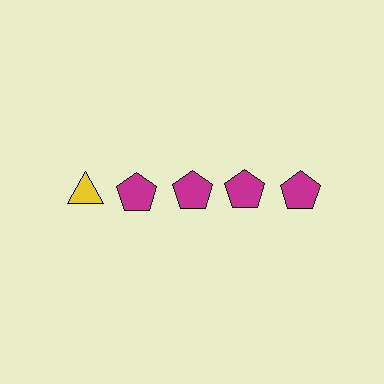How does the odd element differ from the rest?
It differs in both color (yellow instead of magenta) and shape (triangle instead of pentagon).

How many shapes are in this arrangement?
There are 5 shapes arranged in a grid pattern.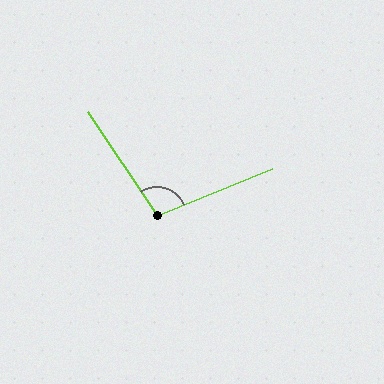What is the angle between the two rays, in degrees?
Approximately 102 degrees.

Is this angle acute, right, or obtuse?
It is obtuse.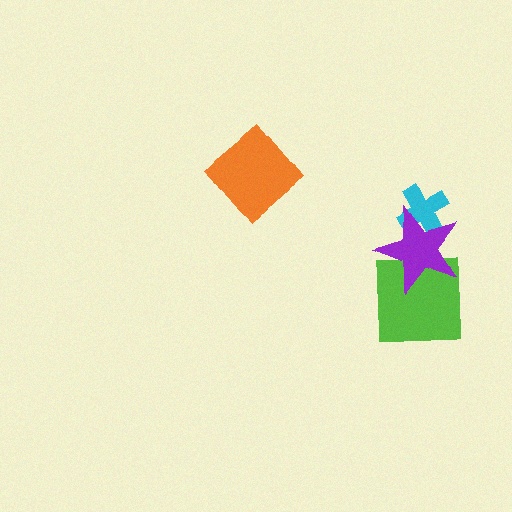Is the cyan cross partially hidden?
Yes, it is partially covered by another shape.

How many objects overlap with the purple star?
2 objects overlap with the purple star.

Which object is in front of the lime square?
The purple star is in front of the lime square.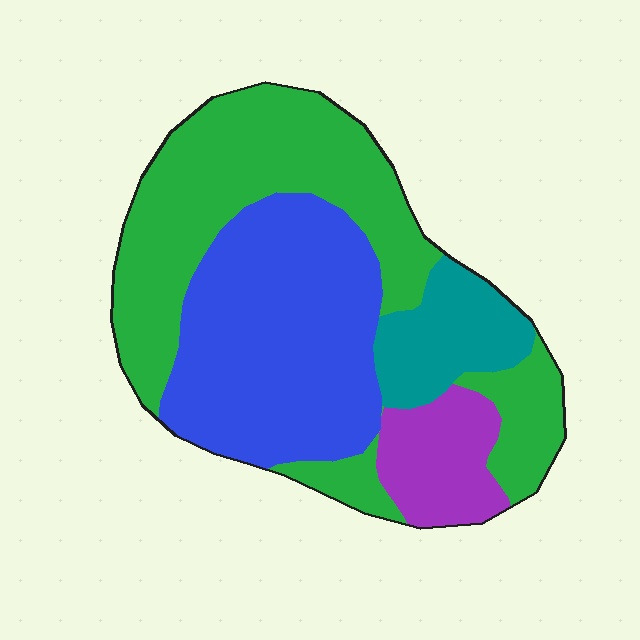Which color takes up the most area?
Green, at roughly 45%.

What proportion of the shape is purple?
Purple covers 11% of the shape.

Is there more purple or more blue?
Blue.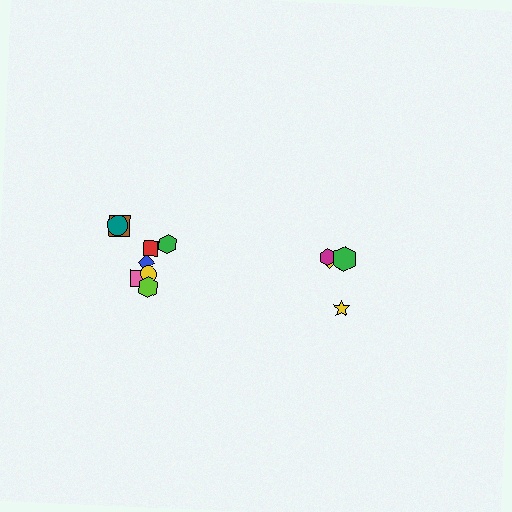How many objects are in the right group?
There are 4 objects.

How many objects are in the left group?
There are 8 objects.